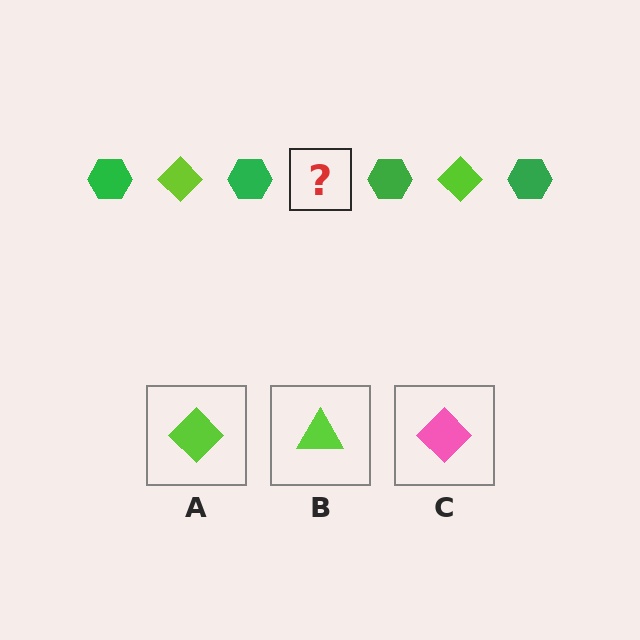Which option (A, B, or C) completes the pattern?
A.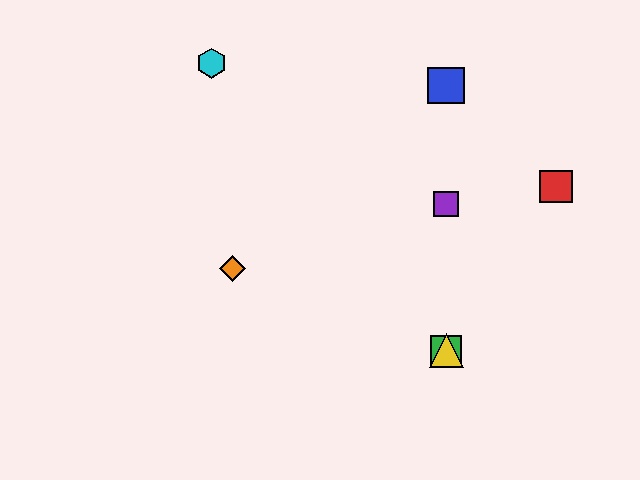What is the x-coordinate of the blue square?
The blue square is at x≈446.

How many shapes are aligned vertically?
4 shapes (the blue square, the green square, the yellow triangle, the purple square) are aligned vertically.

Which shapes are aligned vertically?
The blue square, the green square, the yellow triangle, the purple square are aligned vertically.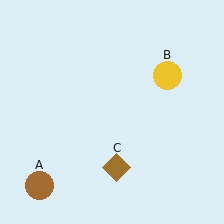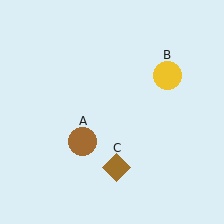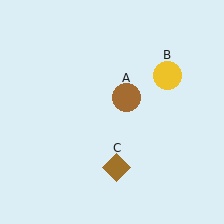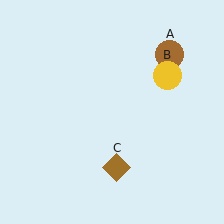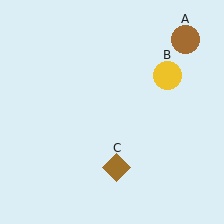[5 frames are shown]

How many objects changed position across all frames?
1 object changed position: brown circle (object A).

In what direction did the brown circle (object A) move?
The brown circle (object A) moved up and to the right.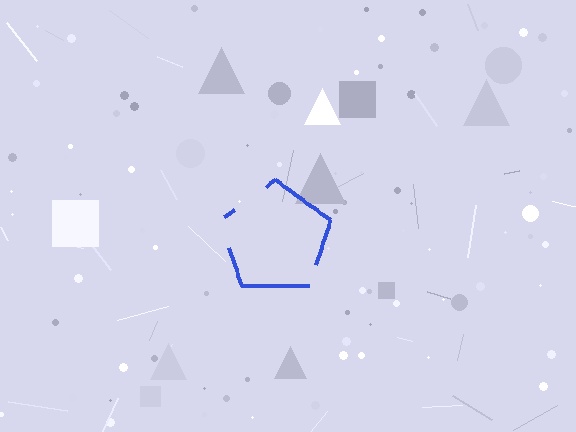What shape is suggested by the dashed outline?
The dashed outline suggests a pentagon.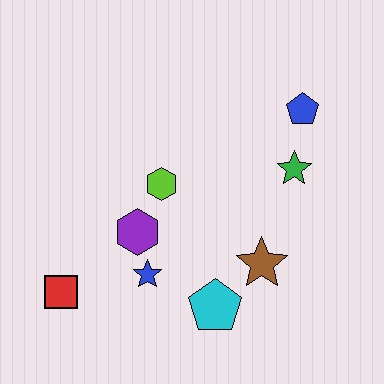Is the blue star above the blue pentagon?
No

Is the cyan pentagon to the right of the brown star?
No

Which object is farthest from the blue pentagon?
The red square is farthest from the blue pentagon.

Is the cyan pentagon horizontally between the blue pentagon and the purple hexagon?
Yes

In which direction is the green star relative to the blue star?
The green star is to the right of the blue star.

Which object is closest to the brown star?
The cyan pentagon is closest to the brown star.